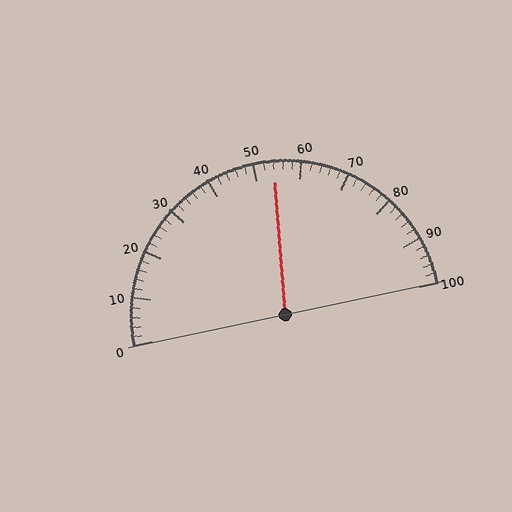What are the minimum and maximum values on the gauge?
The gauge ranges from 0 to 100.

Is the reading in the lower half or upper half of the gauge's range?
The reading is in the upper half of the range (0 to 100).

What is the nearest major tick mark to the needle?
The nearest major tick mark is 50.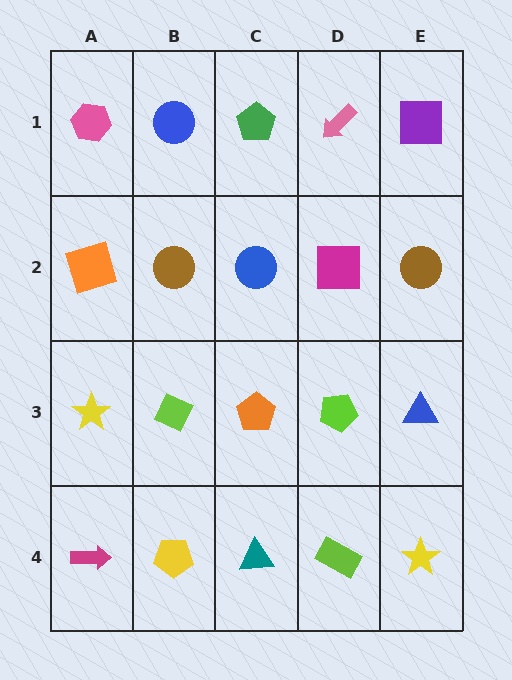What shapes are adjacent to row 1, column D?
A magenta square (row 2, column D), a green pentagon (row 1, column C), a purple square (row 1, column E).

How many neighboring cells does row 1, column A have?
2.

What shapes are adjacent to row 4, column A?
A yellow star (row 3, column A), a yellow pentagon (row 4, column B).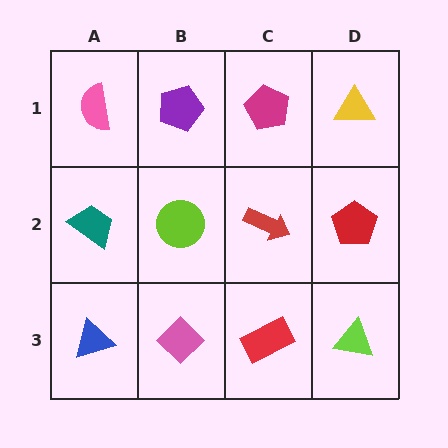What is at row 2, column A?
A teal trapezoid.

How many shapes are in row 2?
4 shapes.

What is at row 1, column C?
A magenta pentagon.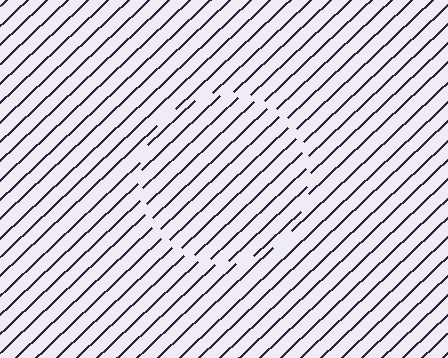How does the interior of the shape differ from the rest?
The interior of the shape contains the same grating, shifted by half a period — the contour is defined by the phase discontinuity where line-ends from the inner and outer gratings abut.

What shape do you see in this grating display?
An illusory circle. The interior of the shape contains the same grating, shifted by half a period — the contour is defined by the phase discontinuity where line-ends from the inner and outer gratings abut.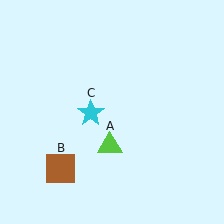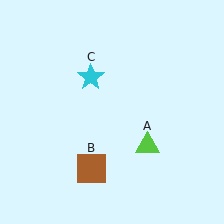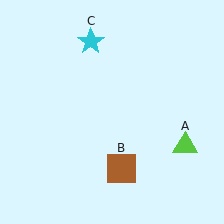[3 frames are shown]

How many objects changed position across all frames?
3 objects changed position: lime triangle (object A), brown square (object B), cyan star (object C).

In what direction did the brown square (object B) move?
The brown square (object B) moved right.